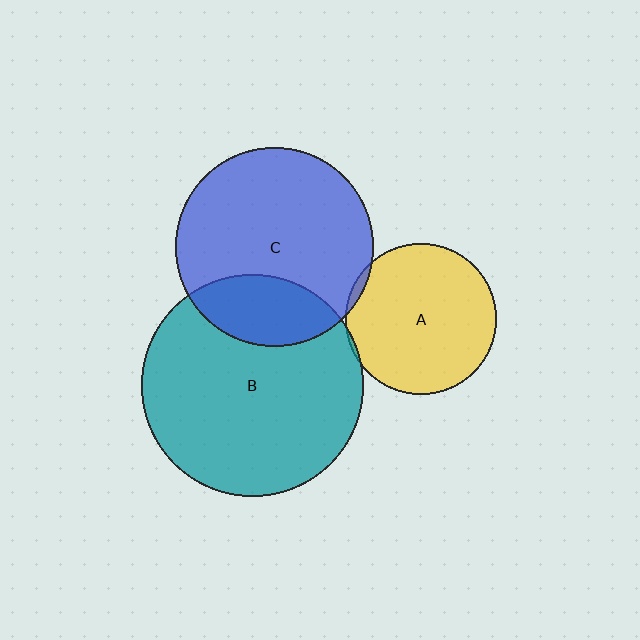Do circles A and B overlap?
Yes.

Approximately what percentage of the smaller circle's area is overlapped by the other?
Approximately 5%.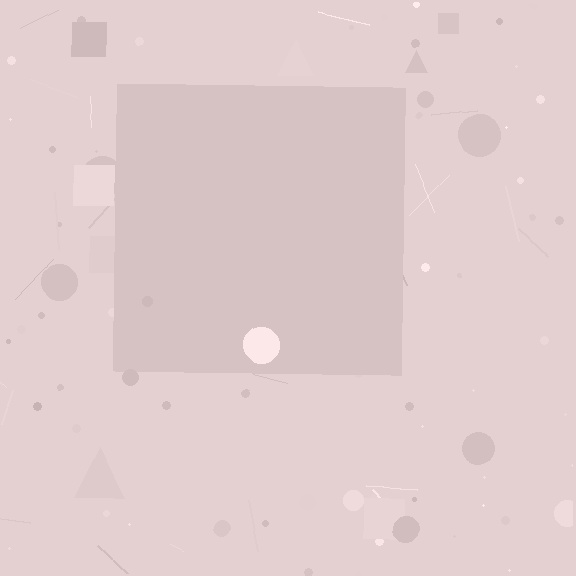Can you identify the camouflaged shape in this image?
The camouflaged shape is a square.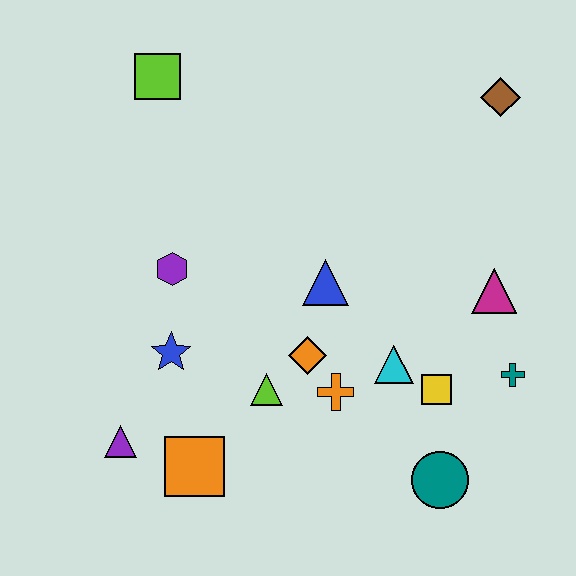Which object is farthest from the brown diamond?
The purple triangle is farthest from the brown diamond.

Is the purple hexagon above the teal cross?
Yes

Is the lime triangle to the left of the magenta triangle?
Yes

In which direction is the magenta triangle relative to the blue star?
The magenta triangle is to the right of the blue star.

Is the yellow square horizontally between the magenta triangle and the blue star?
Yes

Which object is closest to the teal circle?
The yellow square is closest to the teal circle.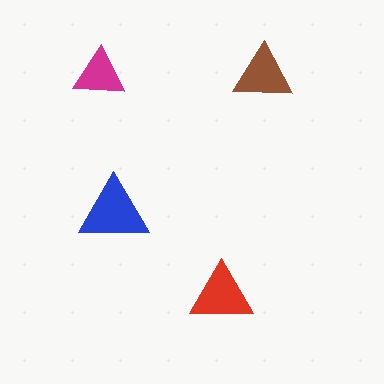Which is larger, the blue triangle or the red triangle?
The blue one.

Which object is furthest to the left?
The magenta triangle is leftmost.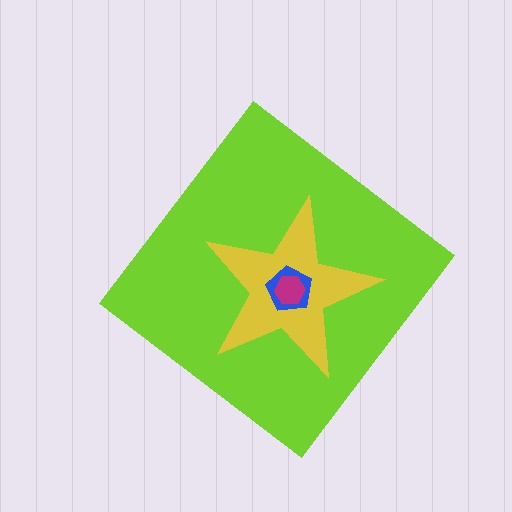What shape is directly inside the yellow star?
The blue pentagon.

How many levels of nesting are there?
4.